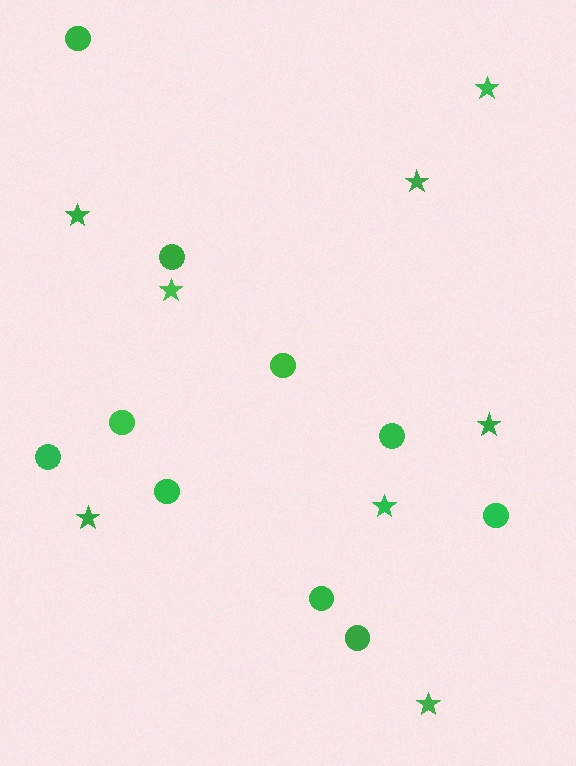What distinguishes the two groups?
There are 2 groups: one group of circles (10) and one group of stars (8).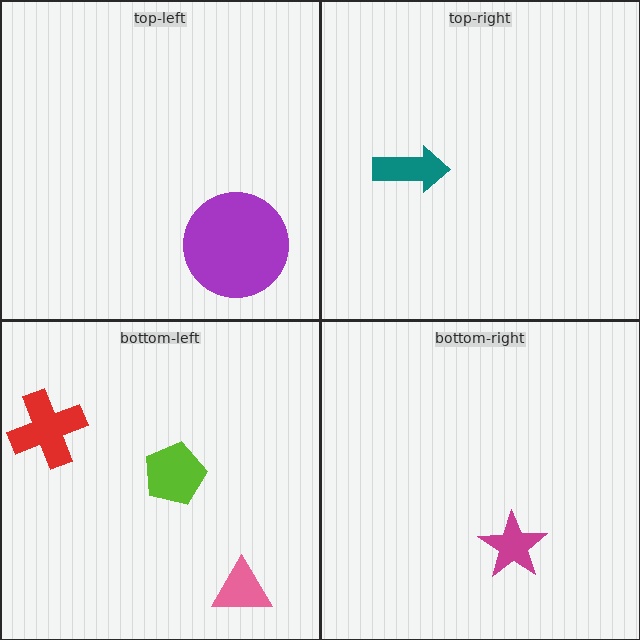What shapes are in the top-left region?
The purple circle.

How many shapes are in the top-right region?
1.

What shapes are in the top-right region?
The teal arrow.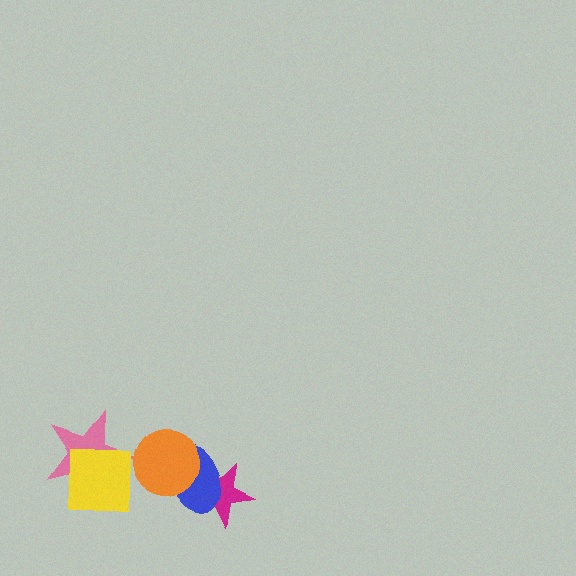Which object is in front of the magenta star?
The blue ellipse is in front of the magenta star.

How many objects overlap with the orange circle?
1 object overlaps with the orange circle.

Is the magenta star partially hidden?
Yes, it is partially covered by another shape.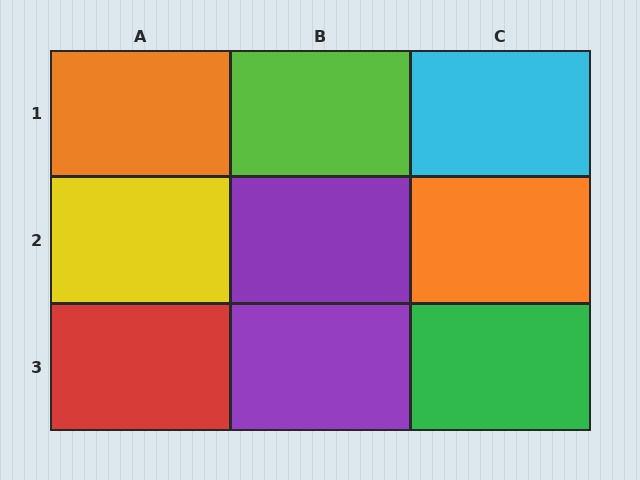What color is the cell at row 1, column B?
Lime.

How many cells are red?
1 cell is red.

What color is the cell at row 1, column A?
Orange.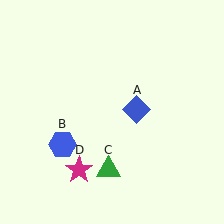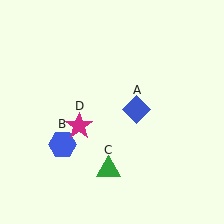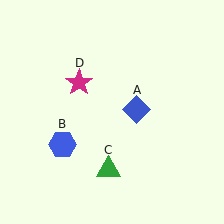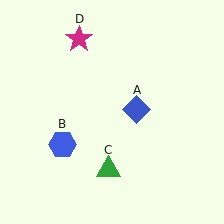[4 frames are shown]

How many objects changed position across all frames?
1 object changed position: magenta star (object D).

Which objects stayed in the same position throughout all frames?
Blue diamond (object A) and blue hexagon (object B) and green triangle (object C) remained stationary.